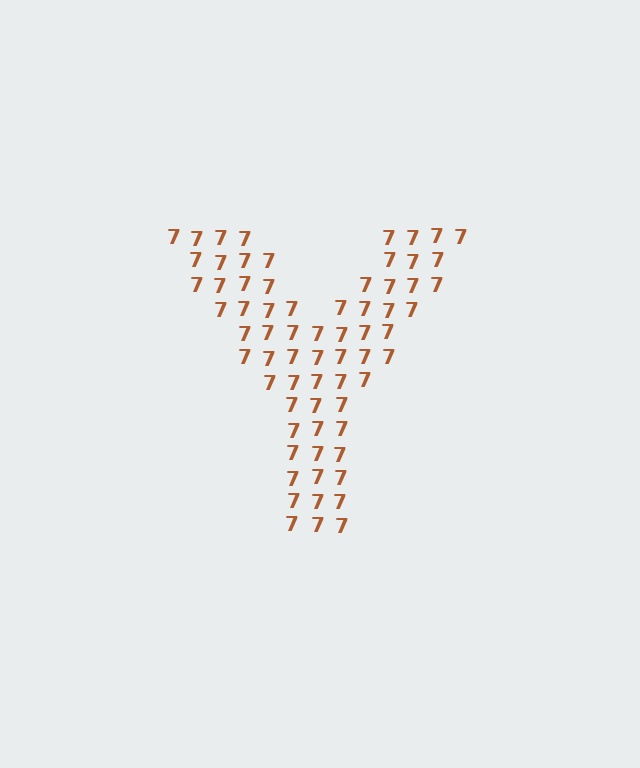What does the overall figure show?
The overall figure shows the letter Y.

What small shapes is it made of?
It is made of small digit 7's.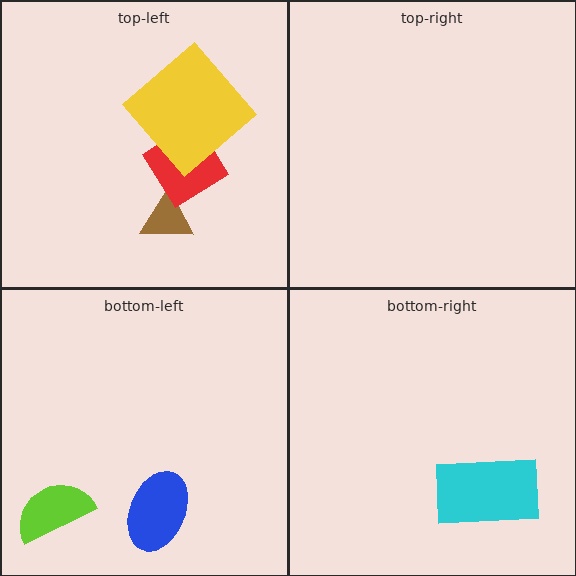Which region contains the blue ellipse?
The bottom-left region.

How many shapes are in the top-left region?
3.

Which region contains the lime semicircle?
The bottom-left region.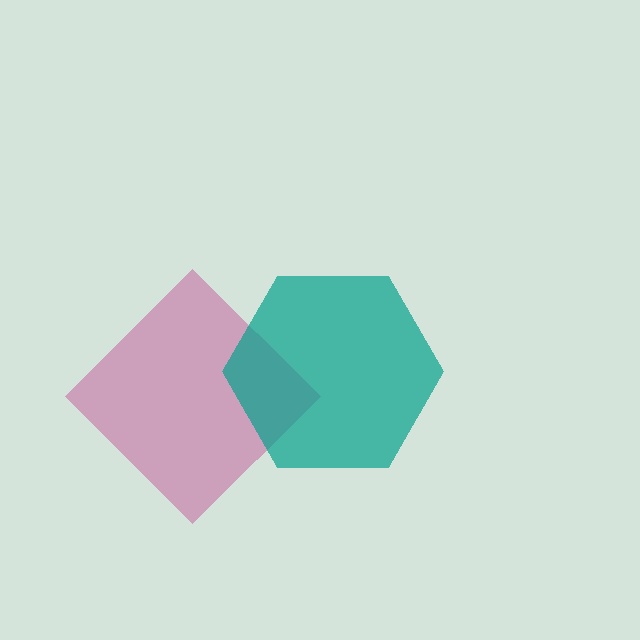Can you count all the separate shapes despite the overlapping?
Yes, there are 2 separate shapes.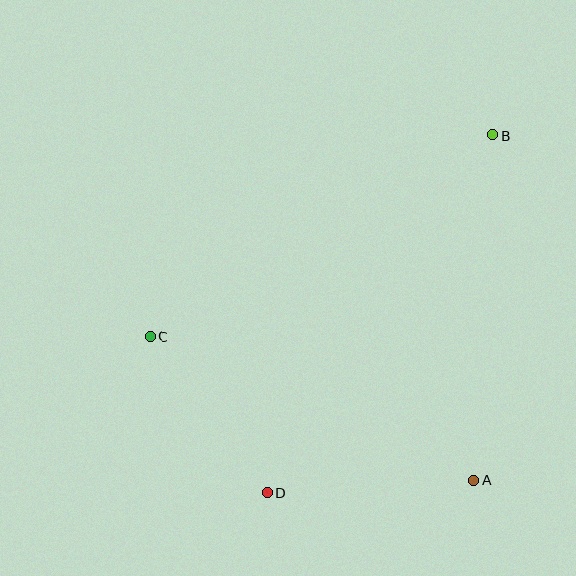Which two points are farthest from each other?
Points B and D are farthest from each other.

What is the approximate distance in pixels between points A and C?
The distance between A and C is approximately 353 pixels.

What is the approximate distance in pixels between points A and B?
The distance between A and B is approximately 346 pixels.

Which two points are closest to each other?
Points C and D are closest to each other.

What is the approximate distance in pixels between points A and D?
The distance between A and D is approximately 207 pixels.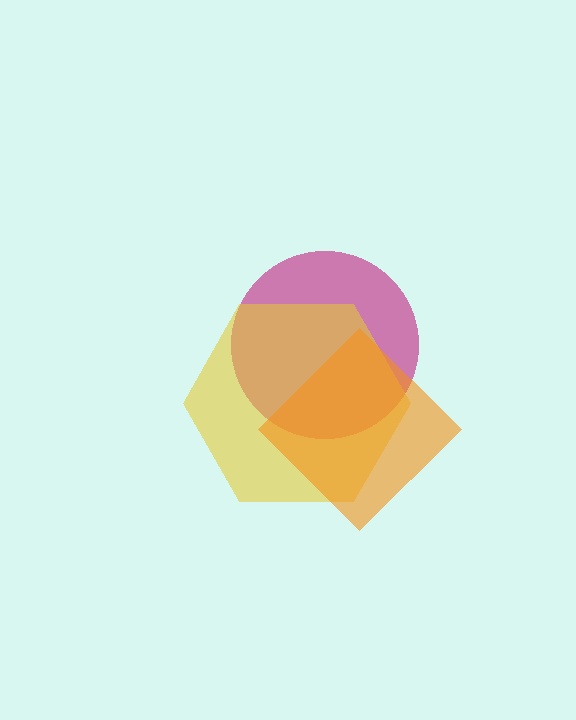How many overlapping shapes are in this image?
There are 3 overlapping shapes in the image.